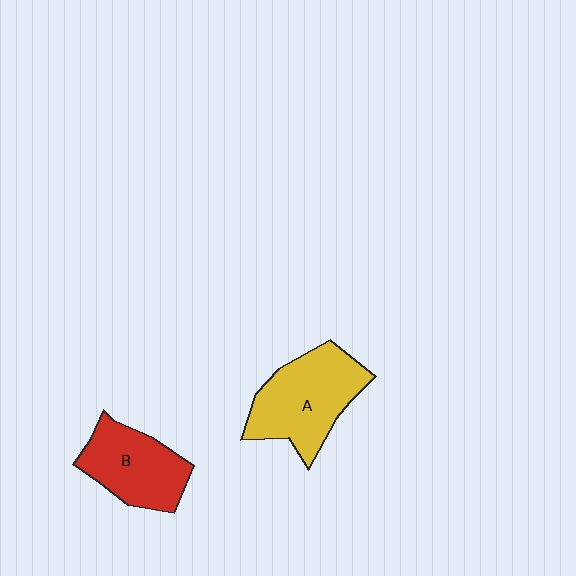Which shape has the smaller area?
Shape B (red).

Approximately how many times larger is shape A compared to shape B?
Approximately 1.2 times.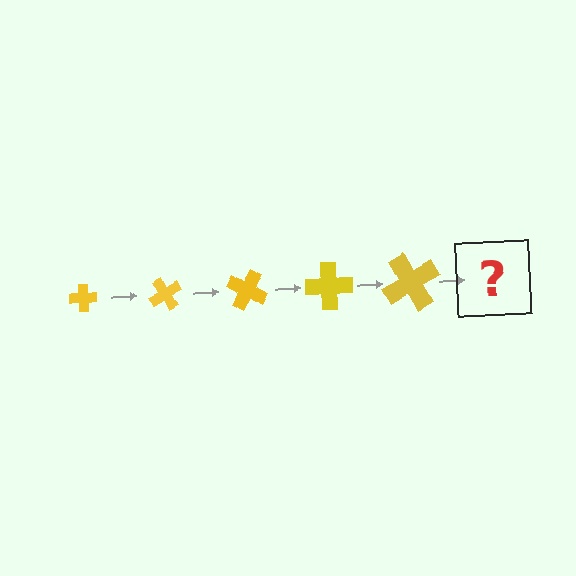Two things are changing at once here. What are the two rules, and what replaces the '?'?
The two rules are that the cross grows larger each step and it rotates 60 degrees each step. The '?' should be a cross, larger than the previous one and rotated 300 degrees from the start.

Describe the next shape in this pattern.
It should be a cross, larger than the previous one and rotated 300 degrees from the start.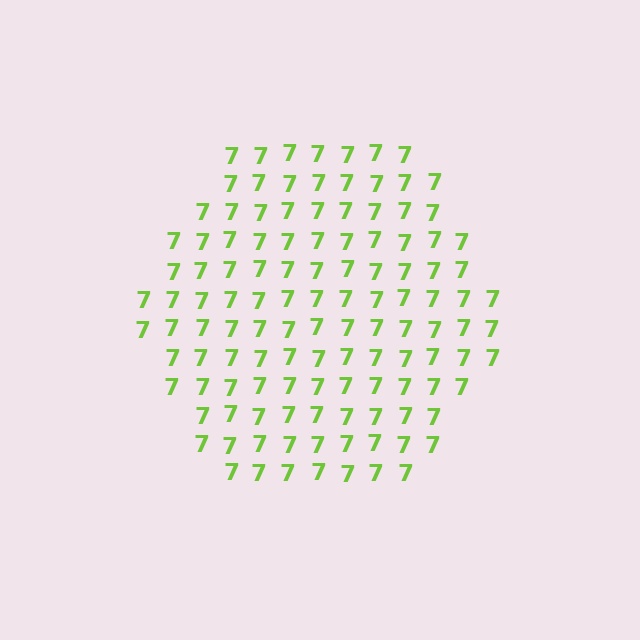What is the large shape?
The large shape is a hexagon.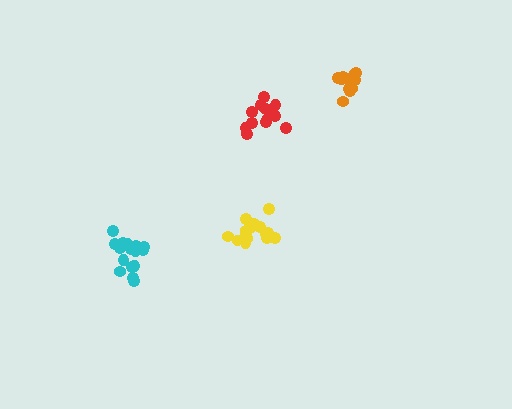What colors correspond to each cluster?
The clusters are colored: cyan, yellow, red, orange.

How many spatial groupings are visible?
There are 4 spatial groupings.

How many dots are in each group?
Group 1: 18 dots, Group 2: 16 dots, Group 3: 14 dots, Group 4: 14 dots (62 total).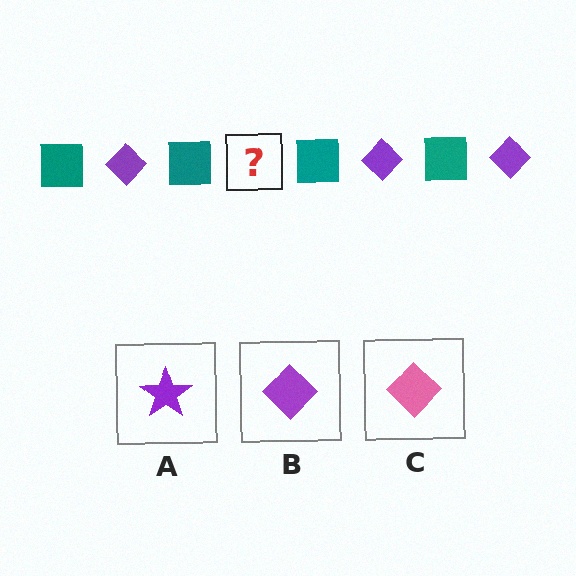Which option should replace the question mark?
Option B.